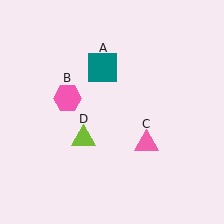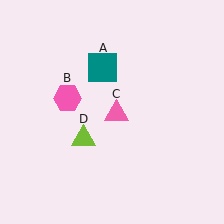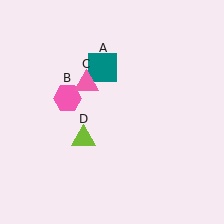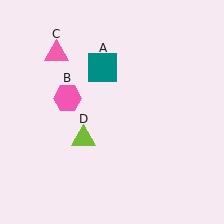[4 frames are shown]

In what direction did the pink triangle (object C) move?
The pink triangle (object C) moved up and to the left.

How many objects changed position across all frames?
1 object changed position: pink triangle (object C).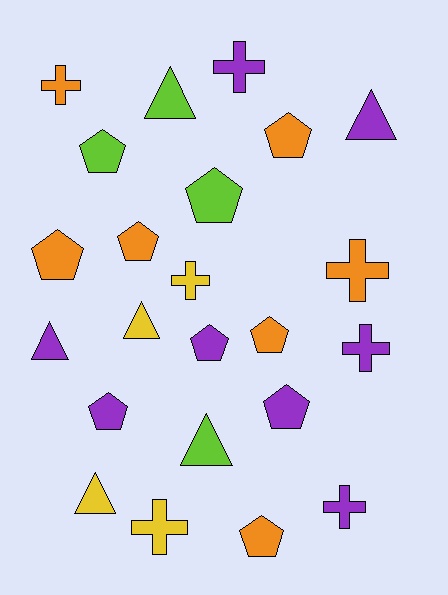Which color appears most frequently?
Purple, with 8 objects.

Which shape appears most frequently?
Pentagon, with 10 objects.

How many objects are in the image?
There are 23 objects.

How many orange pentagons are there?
There are 5 orange pentagons.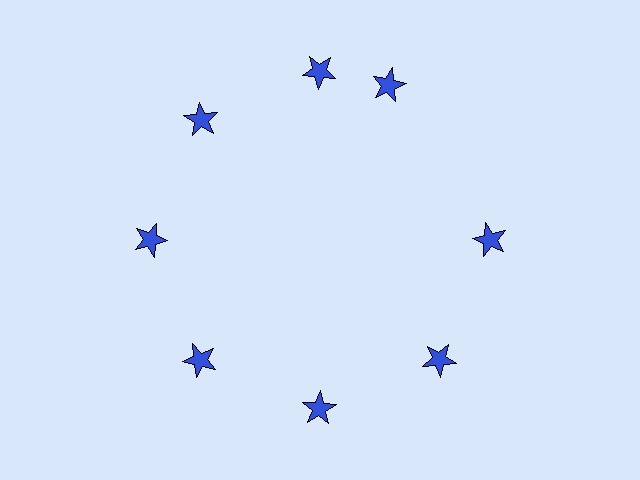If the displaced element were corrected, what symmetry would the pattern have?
It would have 8-fold rotational symmetry — the pattern would map onto itself every 45 degrees.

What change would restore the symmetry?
The symmetry would be restored by rotating it back into even spacing with its neighbors so that all 8 stars sit at equal angles and equal distance from the center.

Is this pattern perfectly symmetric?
No. The 8 blue stars are arranged in a ring, but one element near the 2 o'clock position is rotated out of alignment along the ring, breaking the 8-fold rotational symmetry.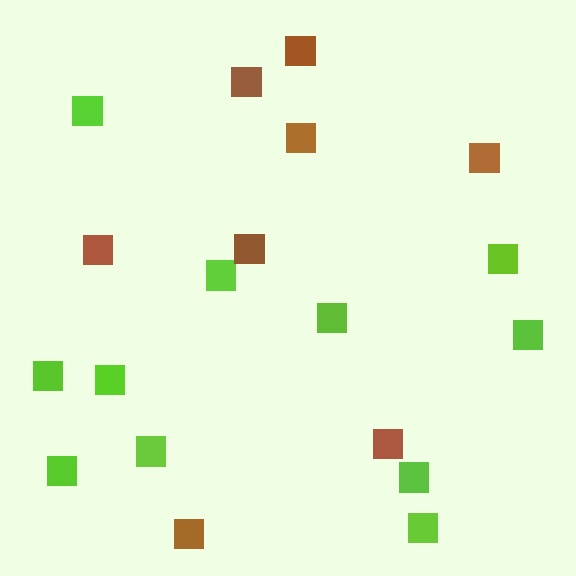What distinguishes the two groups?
There are 2 groups: one group of lime squares (11) and one group of brown squares (8).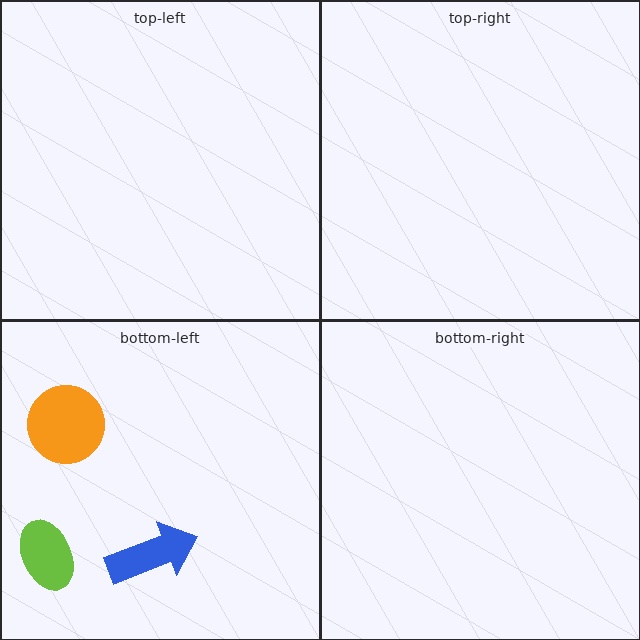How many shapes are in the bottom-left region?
3.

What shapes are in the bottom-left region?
The blue arrow, the lime ellipse, the orange circle.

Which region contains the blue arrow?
The bottom-left region.